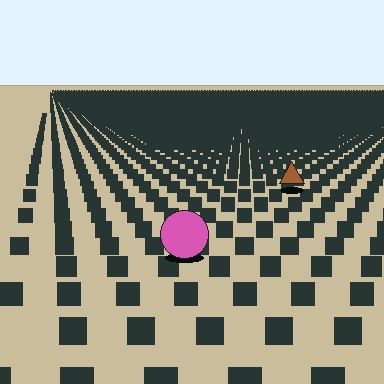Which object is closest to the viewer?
The pink circle is closest. The texture marks near it are larger and more spread out.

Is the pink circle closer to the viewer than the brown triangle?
Yes. The pink circle is closer — you can tell from the texture gradient: the ground texture is coarser near it.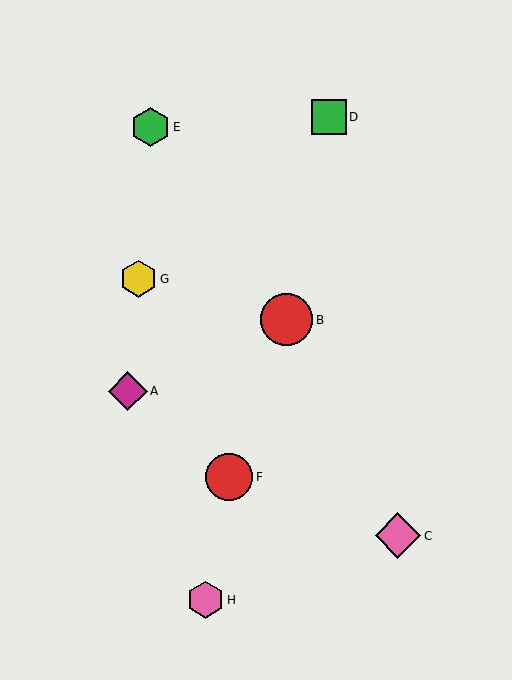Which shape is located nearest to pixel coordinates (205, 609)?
The pink hexagon (labeled H) at (205, 600) is nearest to that location.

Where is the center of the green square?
The center of the green square is at (329, 117).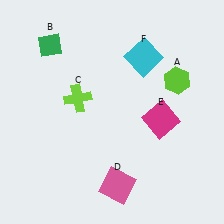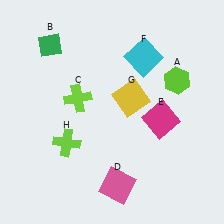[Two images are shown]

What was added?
A yellow square (G), a lime cross (H) were added in Image 2.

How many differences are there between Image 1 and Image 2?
There are 2 differences between the two images.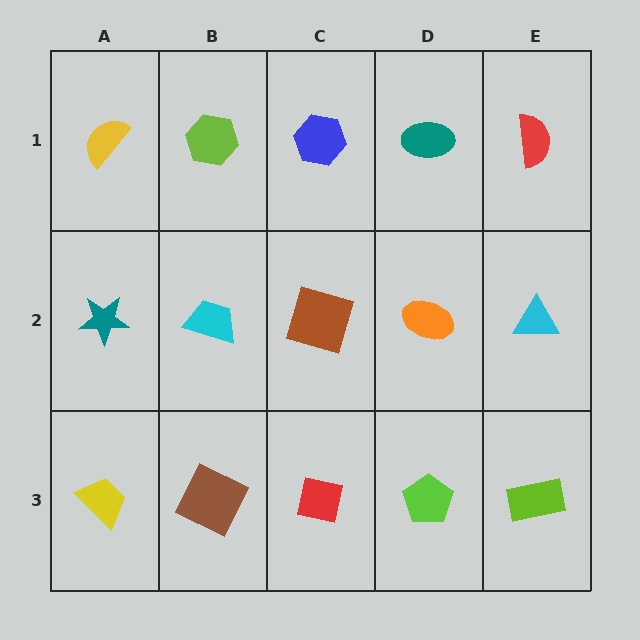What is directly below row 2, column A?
A yellow trapezoid.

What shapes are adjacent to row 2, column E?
A red semicircle (row 1, column E), a lime rectangle (row 3, column E), an orange ellipse (row 2, column D).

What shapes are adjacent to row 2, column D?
A teal ellipse (row 1, column D), a lime pentagon (row 3, column D), a brown square (row 2, column C), a cyan triangle (row 2, column E).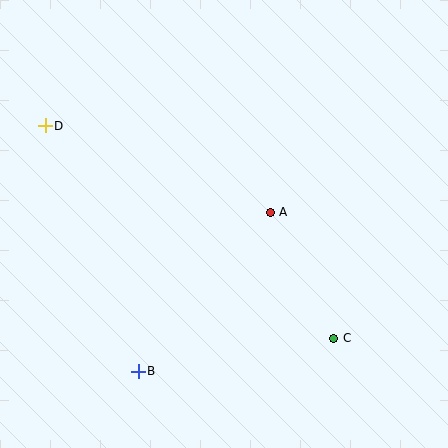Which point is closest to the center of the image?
Point A at (270, 212) is closest to the center.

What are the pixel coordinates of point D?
Point D is at (45, 126).